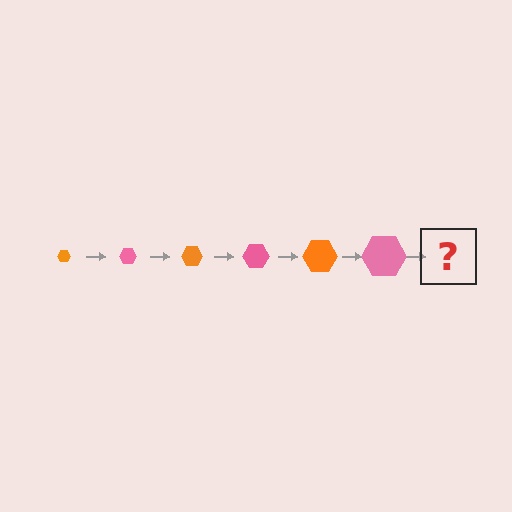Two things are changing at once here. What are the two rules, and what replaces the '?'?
The two rules are that the hexagon grows larger each step and the color cycles through orange and pink. The '?' should be an orange hexagon, larger than the previous one.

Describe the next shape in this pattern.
It should be an orange hexagon, larger than the previous one.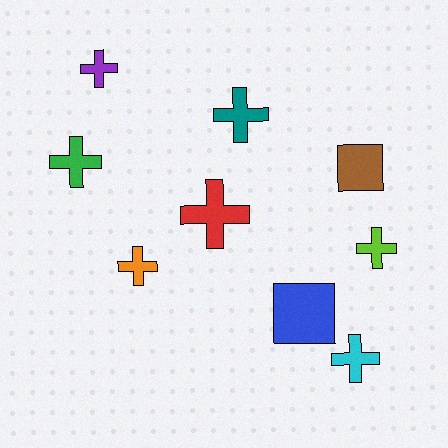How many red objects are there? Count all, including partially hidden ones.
There is 1 red object.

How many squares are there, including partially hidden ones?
There are 2 squares.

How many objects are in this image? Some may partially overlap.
There are 9 objects.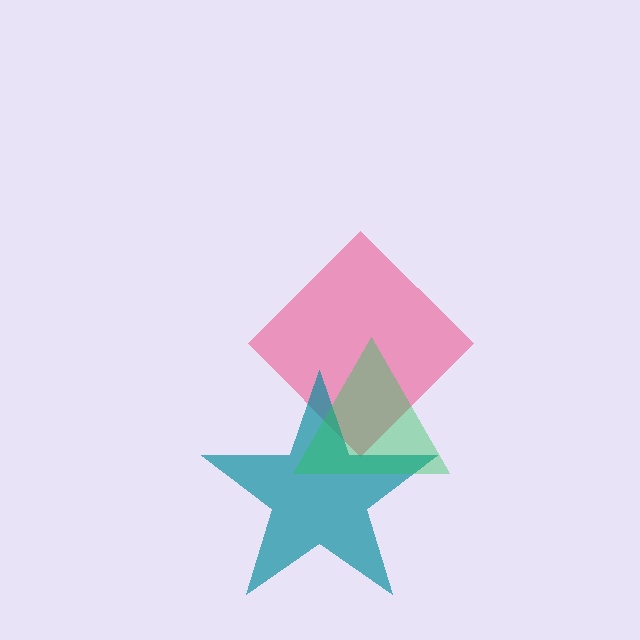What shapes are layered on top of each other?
The layered shapes are: a pink diamond, a teal star, a green triangle.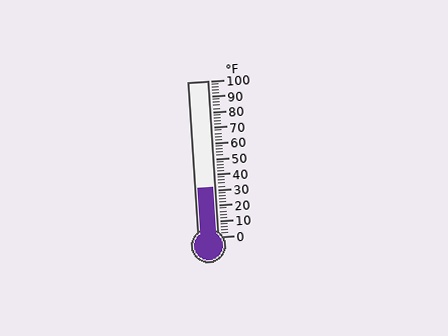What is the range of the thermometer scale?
The thermometer scale ranges from 0°F to 100°F.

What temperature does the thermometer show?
The thermometer shows approximately 32°F.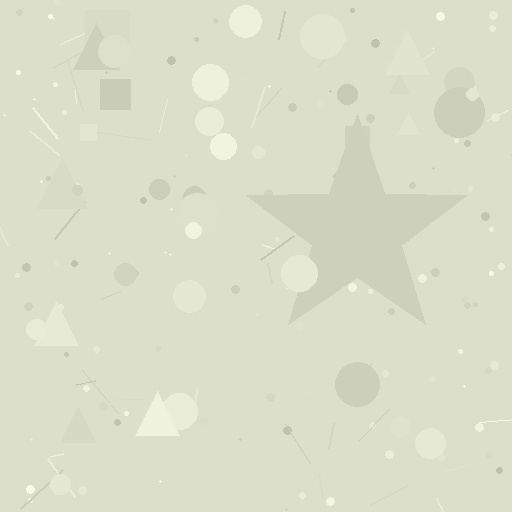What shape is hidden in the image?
A star is hidden in the image.